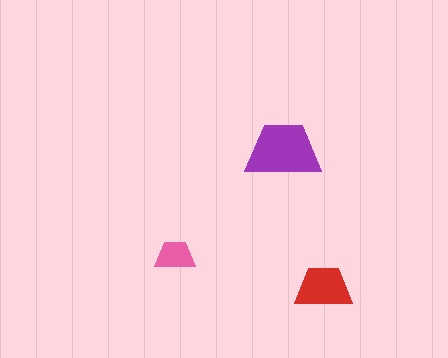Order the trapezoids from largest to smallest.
the purple one, the red one, the pink one.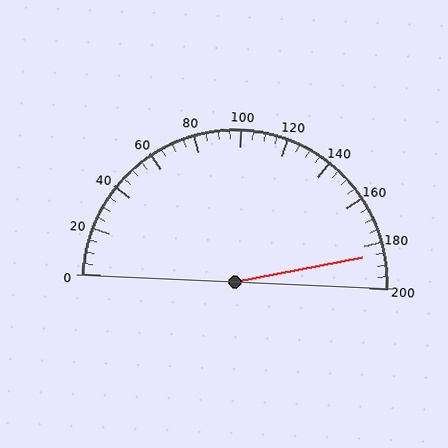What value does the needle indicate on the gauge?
The needle indicates approximately 185.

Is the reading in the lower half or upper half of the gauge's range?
The reading is in the upper half of the range (0 to 200).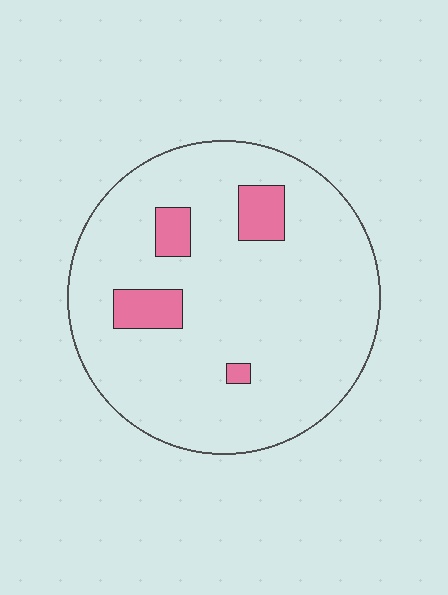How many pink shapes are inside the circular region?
4.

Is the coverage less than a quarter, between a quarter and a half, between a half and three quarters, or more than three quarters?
Less than a quarter.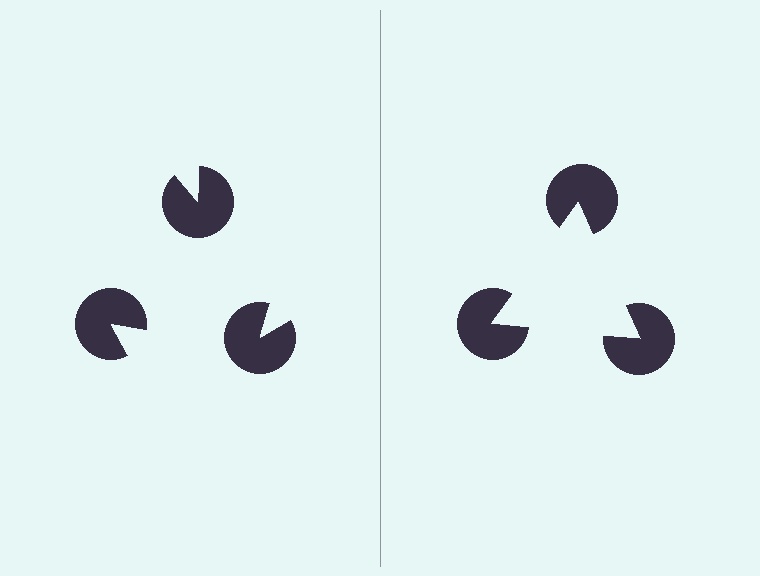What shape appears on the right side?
An illusory triangle.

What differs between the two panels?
The pac-man discs are positioned identically on both sides; only the wedge orientations differ. On the right they align to a triangle; on the left they are misaligned.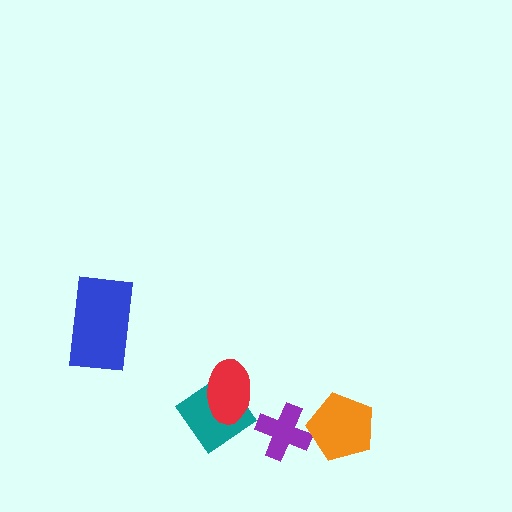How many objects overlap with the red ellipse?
1 object overlaps with the red ellipse.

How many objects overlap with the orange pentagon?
0 objects overlap with the orange pentagon.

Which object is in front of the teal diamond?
The red ellipse is in front of the teal diamond.